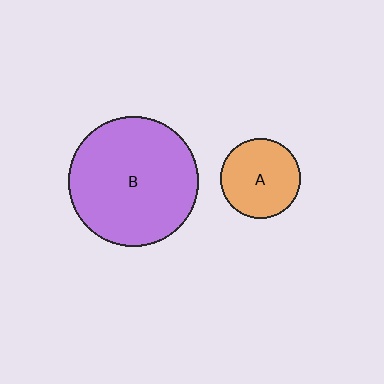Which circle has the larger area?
Circle B (purple).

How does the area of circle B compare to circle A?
Approximately 2.7 times.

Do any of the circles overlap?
No, none of the circles overlap.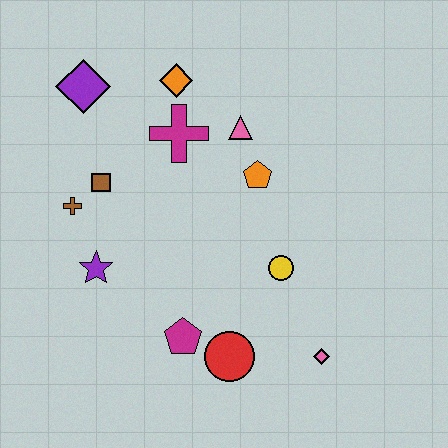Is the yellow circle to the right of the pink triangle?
Yes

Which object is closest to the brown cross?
The brown square is closest to the brown cross.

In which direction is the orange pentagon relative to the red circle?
The orange pentagon is above the red circle.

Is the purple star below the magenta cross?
Yes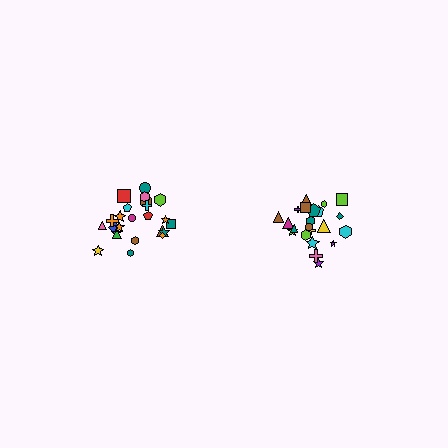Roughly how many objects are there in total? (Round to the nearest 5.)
Roughly 45 objects in total.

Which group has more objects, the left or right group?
The left group.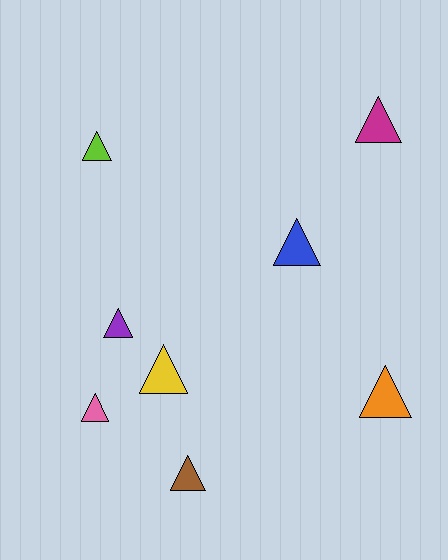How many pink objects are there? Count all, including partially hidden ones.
There is 1 pink object.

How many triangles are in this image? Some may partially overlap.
There are 8 triangles.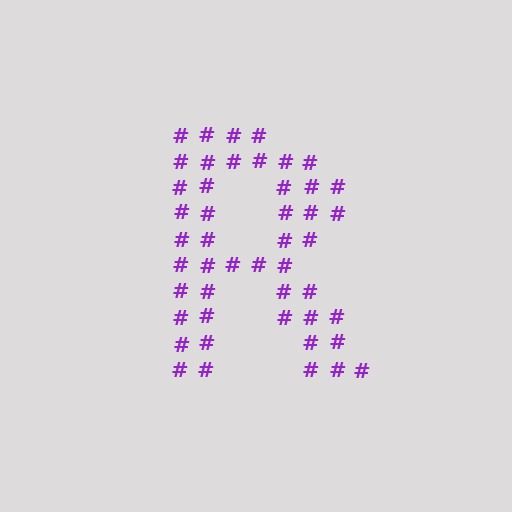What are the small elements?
The small elements are hash symbols.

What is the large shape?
The large shape is the letter R.